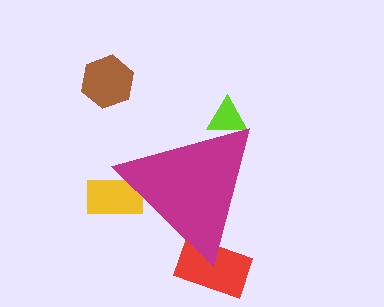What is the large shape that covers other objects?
A magenta triangle.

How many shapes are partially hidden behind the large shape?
3 shapes are partially hidden.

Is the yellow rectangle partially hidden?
Yes, the yellow rectangle is partially hidden behind the magenta triangle.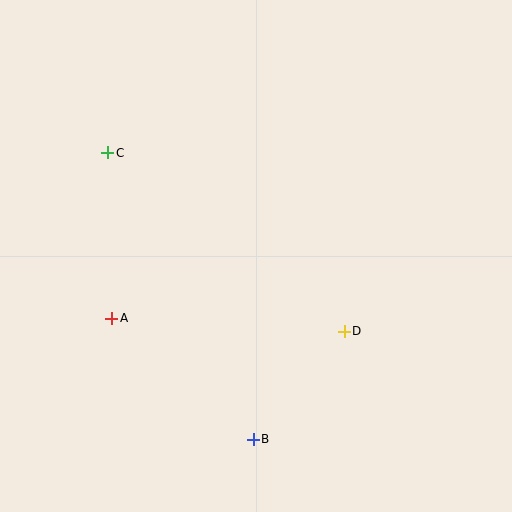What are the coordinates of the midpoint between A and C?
The midpoint between A and C is at (110, 235).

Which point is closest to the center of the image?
Point D at (344, 331) is closest to the center.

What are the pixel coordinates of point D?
Point D is at (344, 331).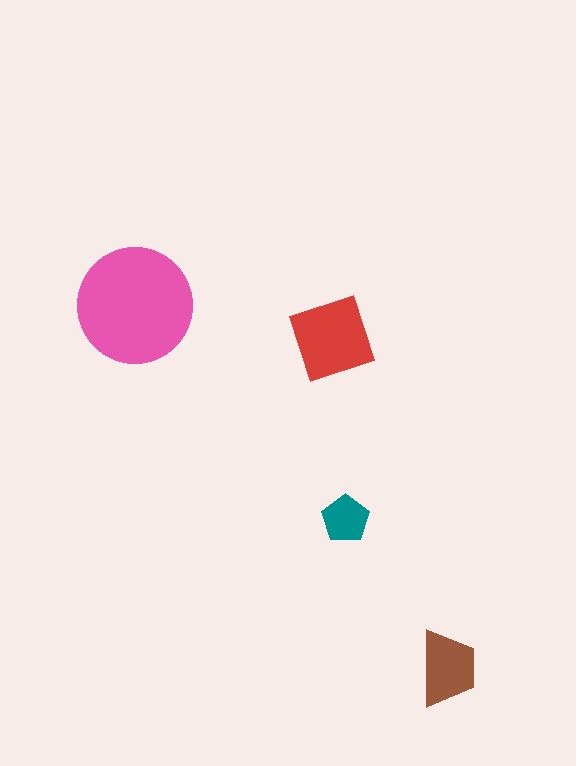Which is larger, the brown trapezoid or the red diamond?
The red diamond.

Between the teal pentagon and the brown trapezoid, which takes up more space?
The brown trapezoid.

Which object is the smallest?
The teal pentagon.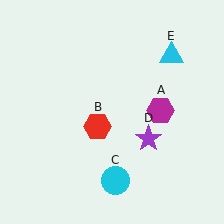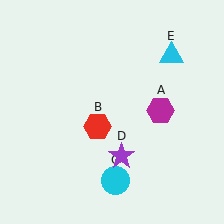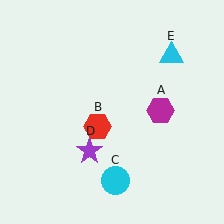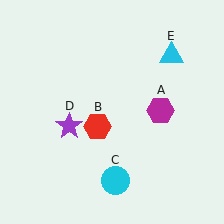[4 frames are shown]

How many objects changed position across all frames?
1 object changed position: purple star (object D).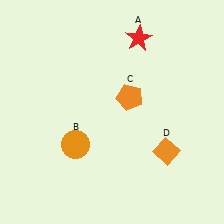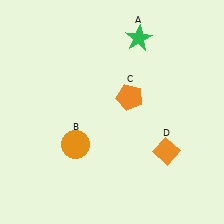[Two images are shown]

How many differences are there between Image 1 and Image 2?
There is 1 difference between the two images.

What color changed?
The star (A) changed from red in Image 1 to green in Image 2.